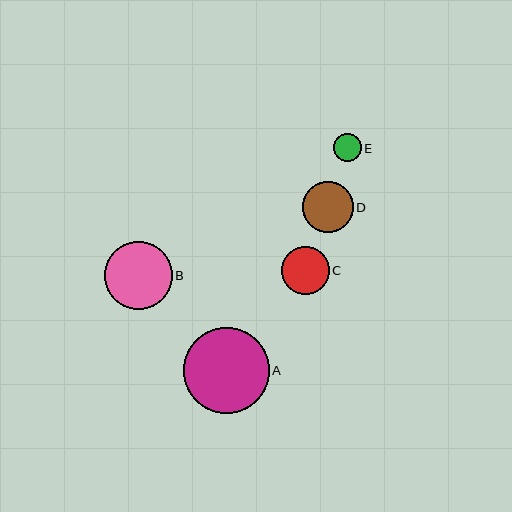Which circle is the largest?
Circle A is the largest with a size of approximately 86 pixels.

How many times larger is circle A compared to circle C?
Circle A is approximately 1.8 times the size of circle C.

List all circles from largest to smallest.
From largest to smallest: A, B, D, C, E.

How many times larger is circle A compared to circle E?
Circle A is approximately 3.0 times the size of circle E.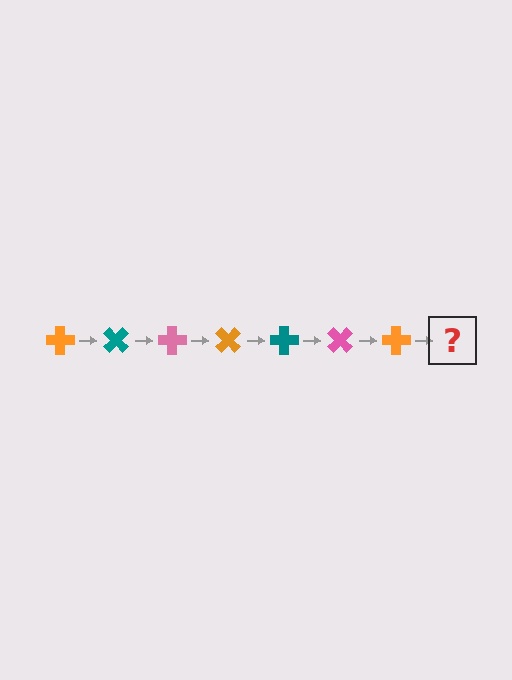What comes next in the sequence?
The next element should be a teal cross, rotated 315 degrees from the start.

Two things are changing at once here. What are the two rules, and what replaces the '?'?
The two rules are that it rotates 45 degrees each step and the color cycles through orange, teal, and pink. The '?' should be a teal cross, rotated 315 degrees from the start.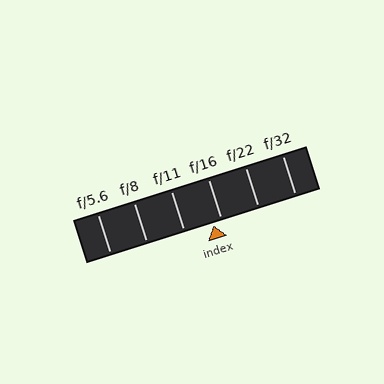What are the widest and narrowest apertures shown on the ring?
The widest aperture shown is f/5.6 and the narrowest is f/32.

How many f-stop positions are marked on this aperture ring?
There are 6 f-stop positions marked.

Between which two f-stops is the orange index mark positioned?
The index mark is between f/11 and f/16.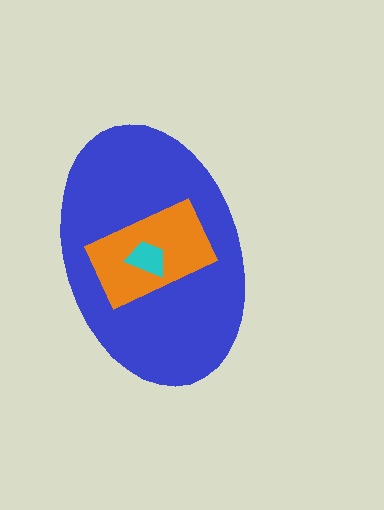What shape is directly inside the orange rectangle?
The cyan trapezoid.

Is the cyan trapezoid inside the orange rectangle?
Yes.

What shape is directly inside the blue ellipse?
The orange rectangle.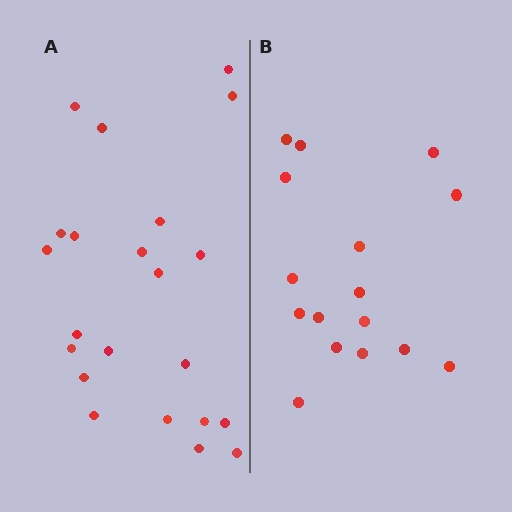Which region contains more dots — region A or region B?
Region A (the left region) has more dots.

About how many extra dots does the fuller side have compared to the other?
Region A has about 6 more dots than region B.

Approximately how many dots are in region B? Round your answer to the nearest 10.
About 20 dots. (The exact count is 16, which rounds to 20.)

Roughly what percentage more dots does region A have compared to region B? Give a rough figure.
About 40% more.